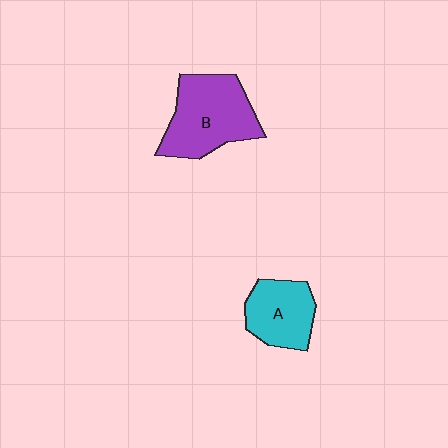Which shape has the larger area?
Shape B (purple).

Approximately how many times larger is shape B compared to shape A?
Approximately 1.5 times.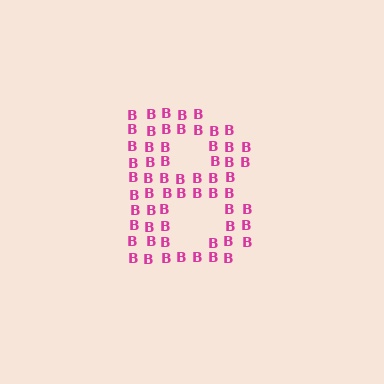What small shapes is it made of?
It is made of small letter B's.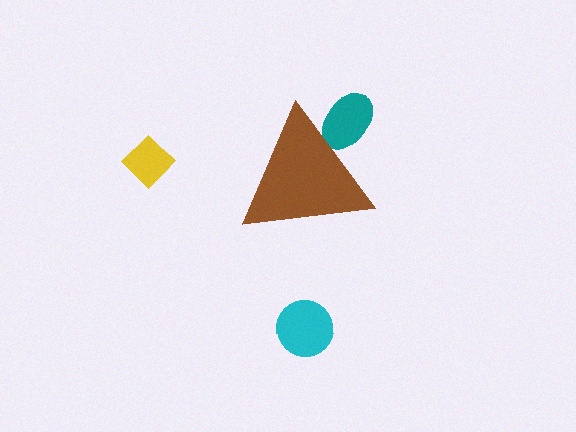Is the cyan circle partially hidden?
No, the cyan circle is fully visible.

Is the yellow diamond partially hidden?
No, the yellow diamond is fully visible.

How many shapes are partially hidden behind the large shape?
1 shape is partially hidden.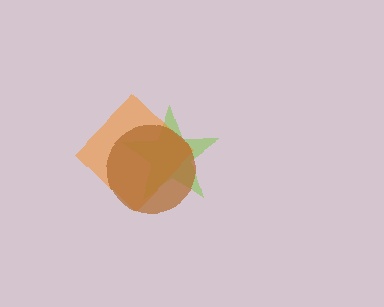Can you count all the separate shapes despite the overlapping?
Yes, there are 3 separate shapes.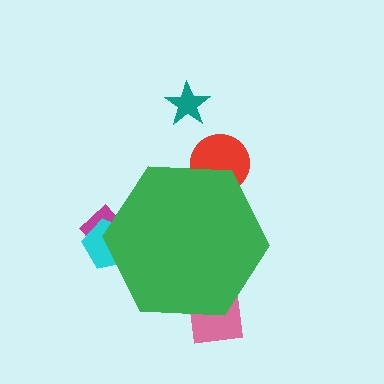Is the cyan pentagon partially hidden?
Yes, the cyan pentagon is partially hidden behind the green hexagon.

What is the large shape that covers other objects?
A green hexagon.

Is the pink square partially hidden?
Yes, the pink square is partially hidden behind the green hexagon.